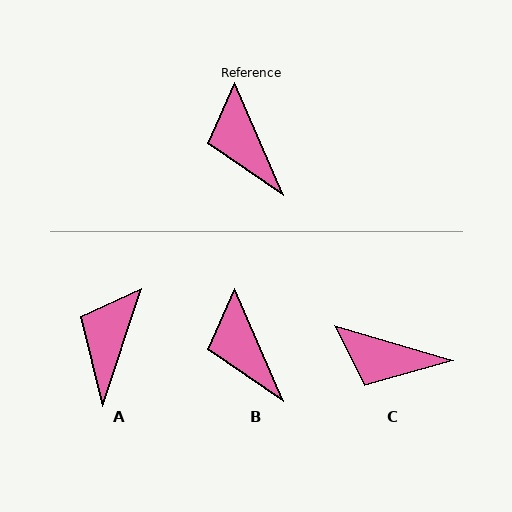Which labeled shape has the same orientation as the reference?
B.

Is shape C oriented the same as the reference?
No, it is off by about 50 degrees.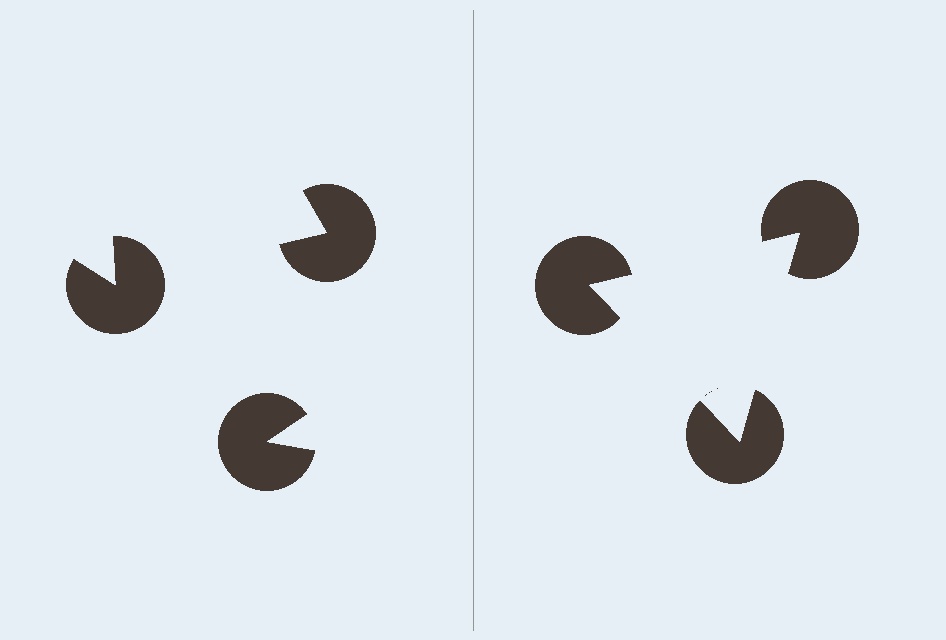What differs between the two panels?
The pac-man discs are positioned identically on both sides; only the wedge orientations differ. On the right they align to a triangle; on the left they are misaligned.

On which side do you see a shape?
An illusory triangle appears on the right side. On the left side the wedge cuts are rotated, so no coherent shape forms.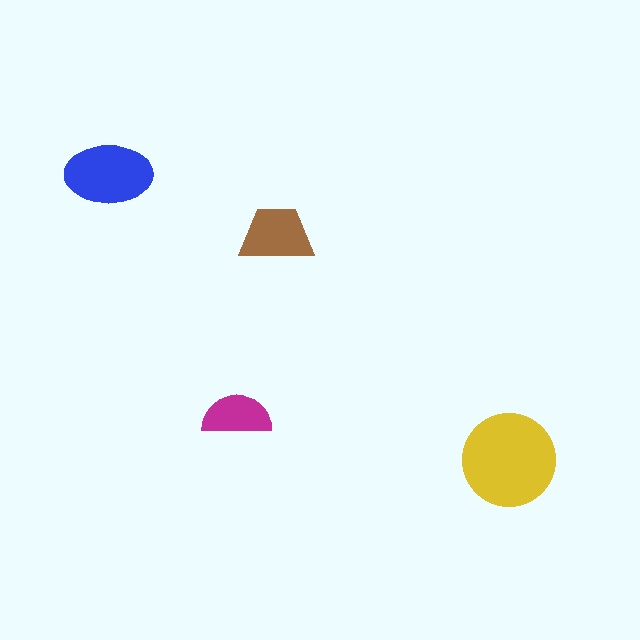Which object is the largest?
The yellow circle.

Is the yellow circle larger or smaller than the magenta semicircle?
Larger.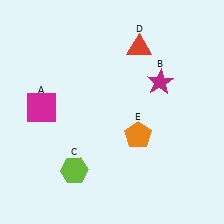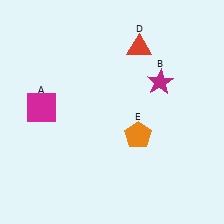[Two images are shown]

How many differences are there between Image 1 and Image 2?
There is 1 difference between the two images.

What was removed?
The lime hexagon (C) was removed in Image 2.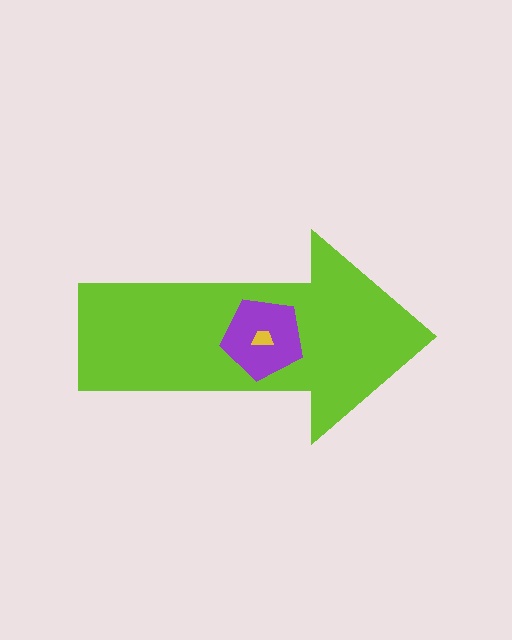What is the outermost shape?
The lime arrow.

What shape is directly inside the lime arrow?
The purple pentagon.